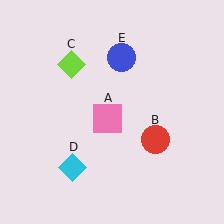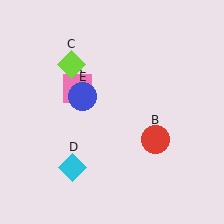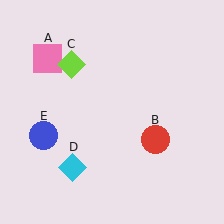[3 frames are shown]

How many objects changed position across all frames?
2 objects changed position: pink square (object A), blue circle (object E).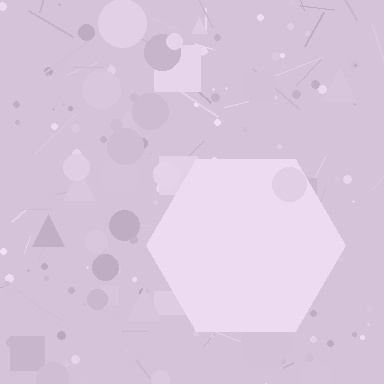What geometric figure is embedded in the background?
A hexagon is embedded in the background.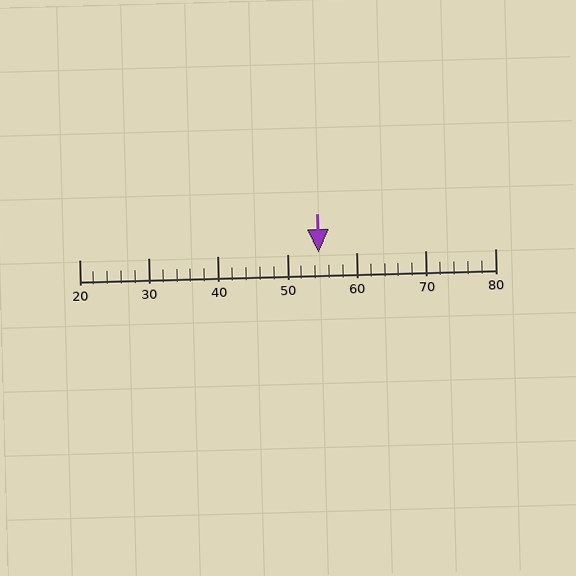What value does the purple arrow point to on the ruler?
The purple arrow points to approximately 55.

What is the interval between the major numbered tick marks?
The major tick marks are spaced 10 units apart.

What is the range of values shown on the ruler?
The ruler shows values from 20 to 80.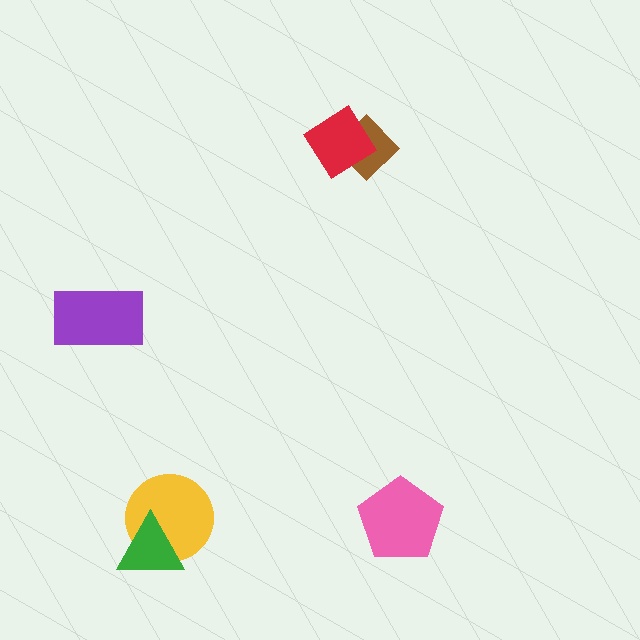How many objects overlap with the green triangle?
1 object overlaps with the green triangle.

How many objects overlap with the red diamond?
1 object overlaps with the red diamond.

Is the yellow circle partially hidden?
Yes, it is partially covered by another shape.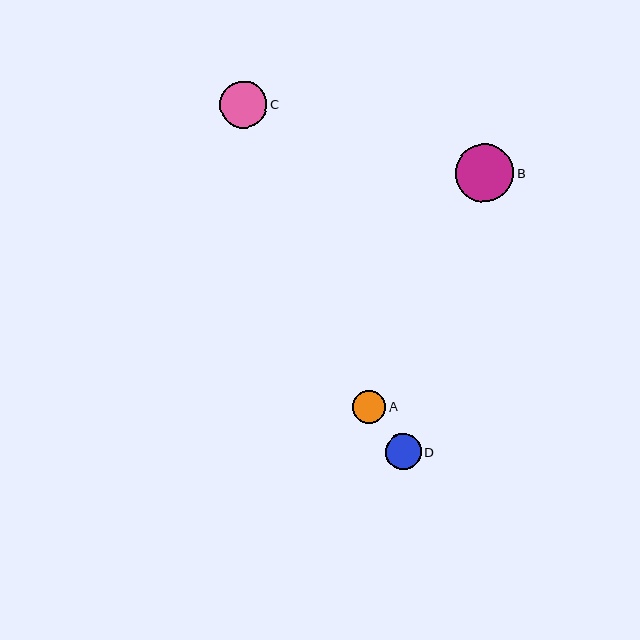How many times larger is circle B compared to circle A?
Circle B is approximately 1.8 times the size of circle A.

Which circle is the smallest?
Circle A is the smallest with a size of approximately 33 pixels.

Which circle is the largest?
Circle B is the largest with a size of approximately 58 pixels.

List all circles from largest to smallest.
From largest to smallest: B, C, D, A.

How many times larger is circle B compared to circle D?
Circle B is approximately 1.6 times the size of circle D.